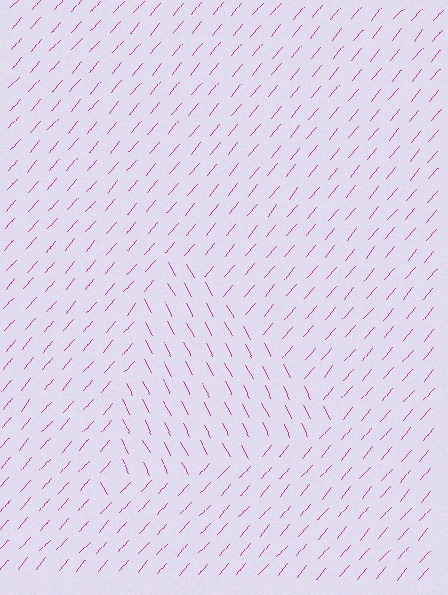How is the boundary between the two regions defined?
The boundary is defined purely by a change in line orientation (approximately 69 degrees difference). All lines are the same color and thickness.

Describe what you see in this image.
The image is filled with small magenta line segments. A triangle region in the image has lines oriented differently from the surrounding lines, creating a visible texture boundary.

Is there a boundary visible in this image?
Yes, there is a texture boundary formed by a change in line orientation.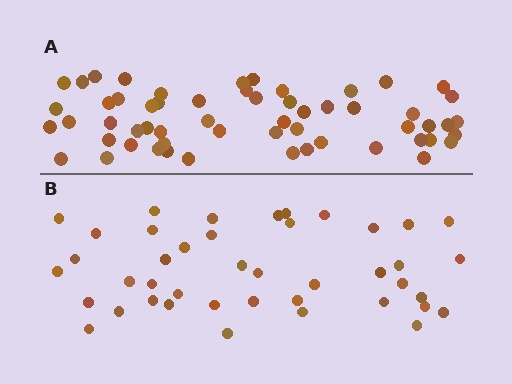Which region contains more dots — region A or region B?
Region A (the top region) has more dots.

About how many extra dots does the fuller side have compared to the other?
Region A has approximately 15 more dots than region B.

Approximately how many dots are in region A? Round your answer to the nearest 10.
About 60 dots. (The exact count is 57, which rounds to 60.)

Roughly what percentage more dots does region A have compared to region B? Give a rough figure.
About 35% more.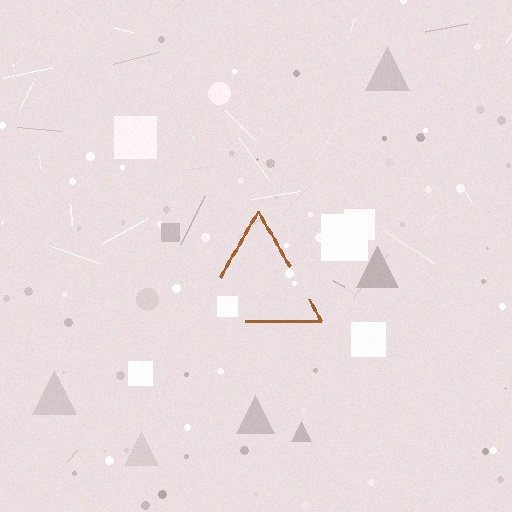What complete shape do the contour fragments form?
The contour fragments form a triangle.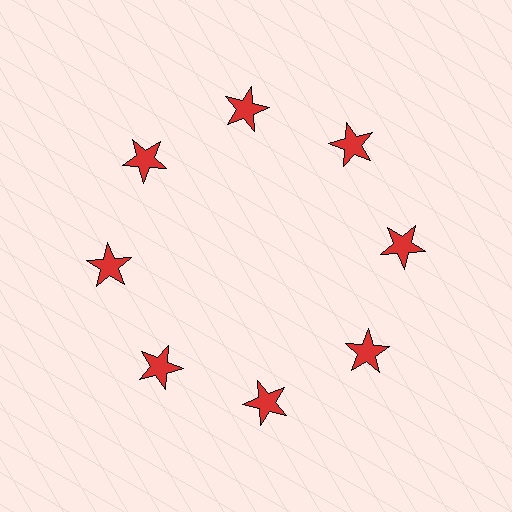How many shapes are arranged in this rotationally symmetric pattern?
There are 8 shapes, arranged in 8 groups of 1.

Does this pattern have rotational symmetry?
Yes, this pattern has 8-fold rotational symmetry. It looks the same after rotating 45 degrees around the center.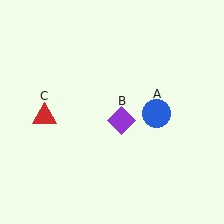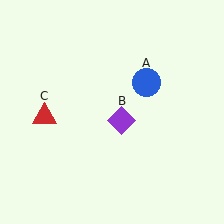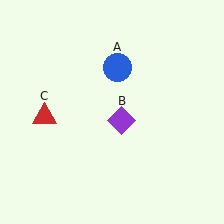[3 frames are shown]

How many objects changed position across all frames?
1 object changed position: blue circle (object A).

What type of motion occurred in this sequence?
The blue circle (object A) rotated counterclockwise around the center of the scene.